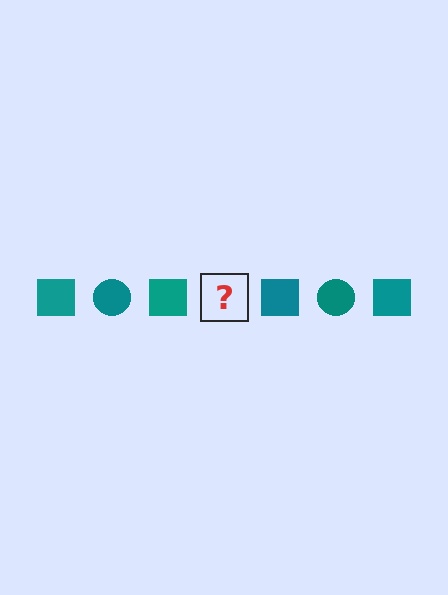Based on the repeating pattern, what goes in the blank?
The blank should be a teal circle.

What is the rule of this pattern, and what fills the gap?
The rule is that the pattern cycles through square, circle shapes in teal. The gap should be filled with a teal circle.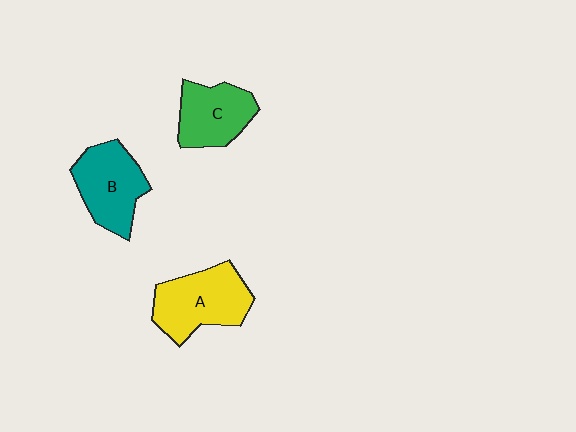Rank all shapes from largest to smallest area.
From largest to smallest: A (yellow), B (teal), C (green).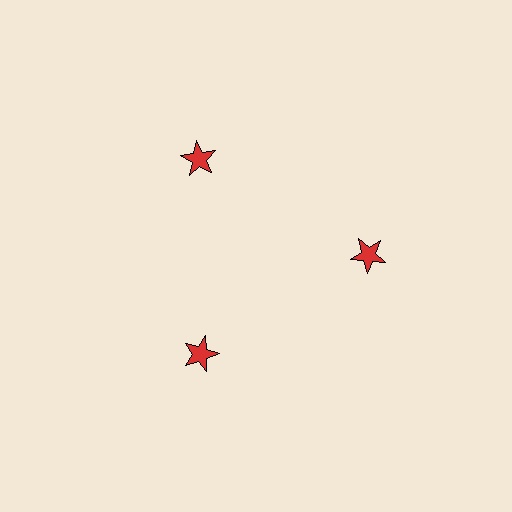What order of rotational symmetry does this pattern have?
This pattern has 3-fold rotational symmetry.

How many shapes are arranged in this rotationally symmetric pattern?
There are 3 shapes, arranged in 3 groups of 1.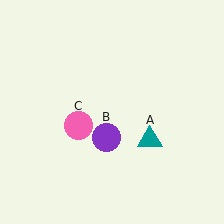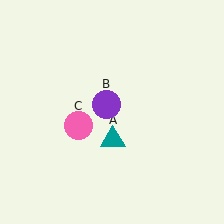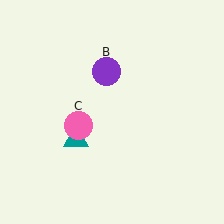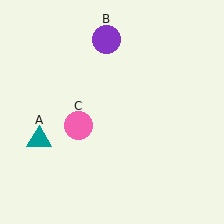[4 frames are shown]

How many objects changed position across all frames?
2 objects changed position: teal triangle (object A), purple circle (object B).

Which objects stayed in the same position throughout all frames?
Pink circle (object C) remained stationary.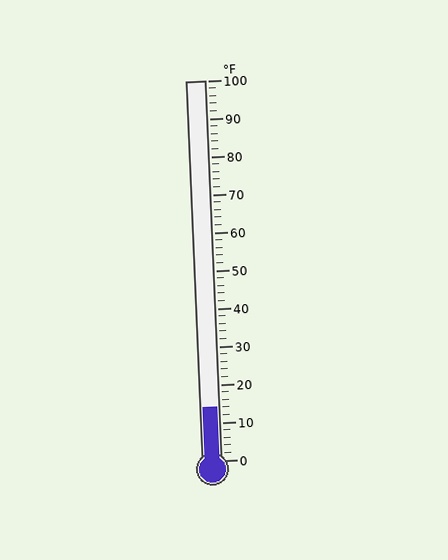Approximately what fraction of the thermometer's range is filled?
The thermometer is filled to approximately 15% of its range.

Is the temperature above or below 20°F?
The temperature is below 20°F.